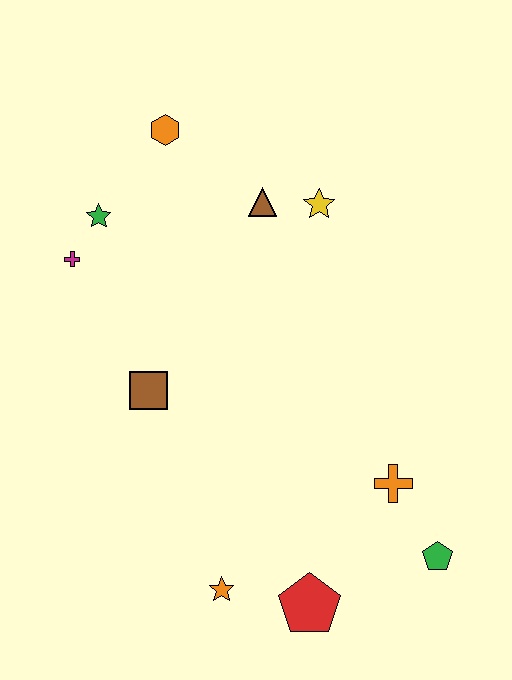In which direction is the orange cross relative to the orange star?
The orange cross is to the right of the orange star.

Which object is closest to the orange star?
The red pentagon is closest to the orange star.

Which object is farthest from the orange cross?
The orange hexagon is farthest from the orange cross.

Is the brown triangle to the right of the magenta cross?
Yes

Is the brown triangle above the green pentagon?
Yes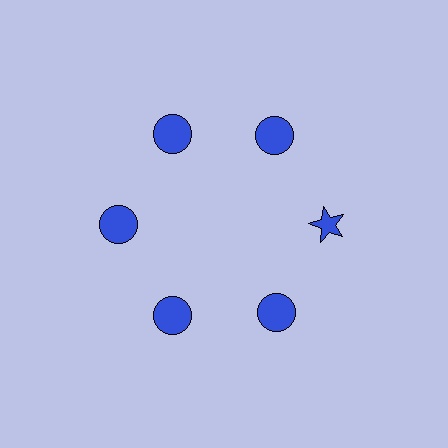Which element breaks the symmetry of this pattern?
The blue star at roughly the 3 o'clock position breaks the symmetry. All other shapes are blue circles.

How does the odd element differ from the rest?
It has a different shape: star instead of circle.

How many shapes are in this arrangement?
There are 6 shapes arranged in a ring pattern.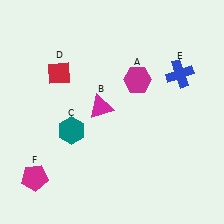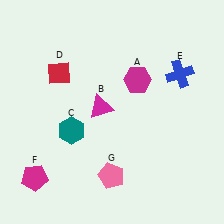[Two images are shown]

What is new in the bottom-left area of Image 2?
A pink pentagon (G) was added in the bottom-left area of Image 2.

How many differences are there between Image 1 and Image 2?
There is 1 difference between the two images.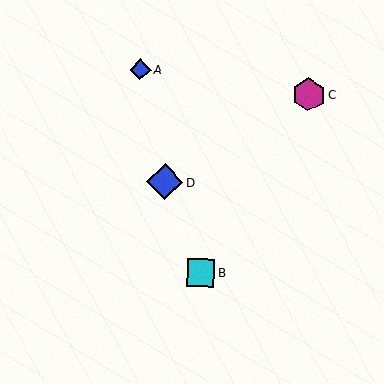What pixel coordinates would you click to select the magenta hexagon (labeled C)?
Click at (309, 95) to select the magenta hexagon C.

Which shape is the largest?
The blue diamond (labeled D) is the largest.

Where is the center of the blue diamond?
The center of the blue diamond is at (165, 182).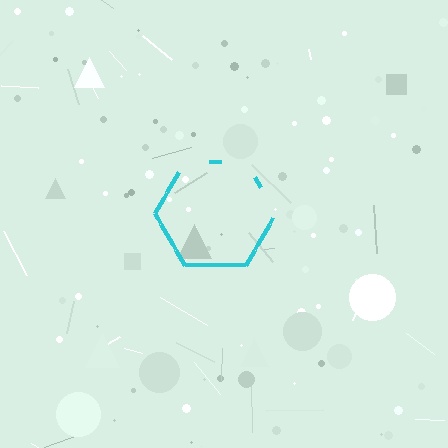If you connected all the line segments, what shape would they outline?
They would outline a hexagon.